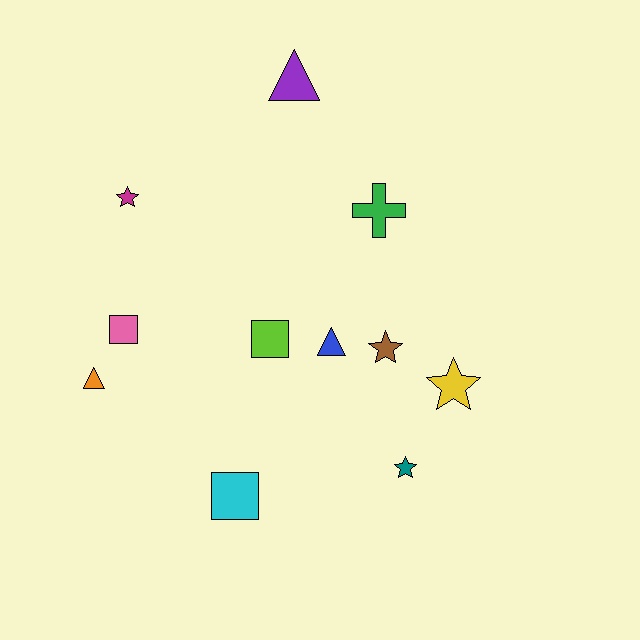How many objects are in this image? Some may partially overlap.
There are 11 objects.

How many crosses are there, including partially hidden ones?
There is 1 cross.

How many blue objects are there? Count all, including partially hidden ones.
There is 1 blue object.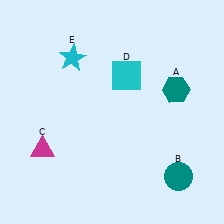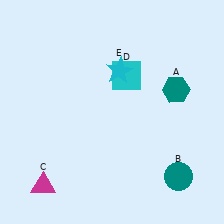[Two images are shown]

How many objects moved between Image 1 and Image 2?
2 objects moved between the two images.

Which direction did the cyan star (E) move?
The cyan star (E) moved right.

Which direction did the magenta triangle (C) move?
The magenta triangle (C) moved down.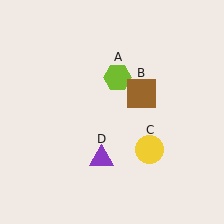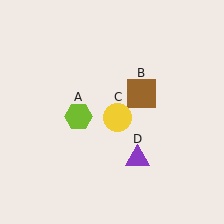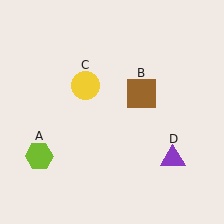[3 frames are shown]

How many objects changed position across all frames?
3 objects changed position: lime hexagon (object A), yellow circle (object C), purple triangle (object D).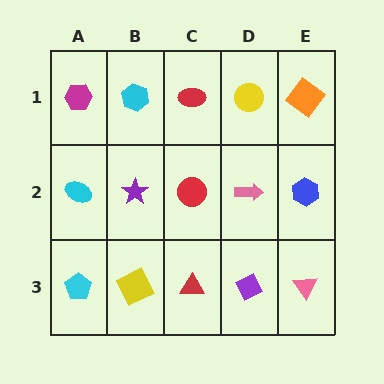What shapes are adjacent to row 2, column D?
A yellow circle (row 1, column D), a purple diamond (row 3, column D), a red circle (row 2, column C), a blue hexagon (row 2, column E).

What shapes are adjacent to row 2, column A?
A magenta hexagon (row 1, column A), a cyan pentagon (row 3, column A), a purple star (row 2, column B).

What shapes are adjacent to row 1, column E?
A blue hexagon (row 2, column E), a yellow circle (row 1, column D).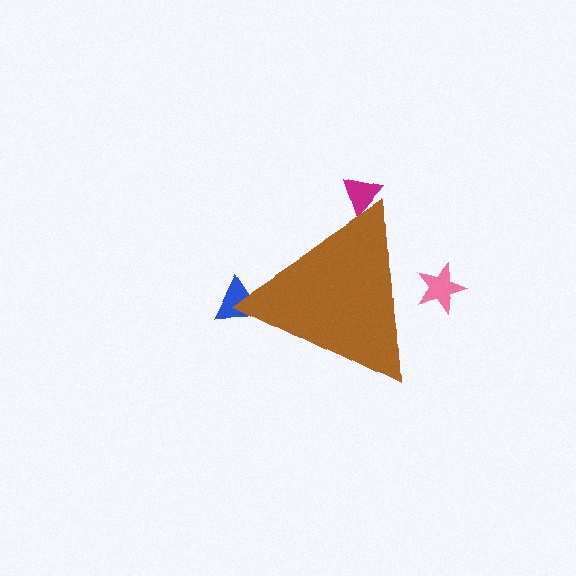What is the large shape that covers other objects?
A brown triangle.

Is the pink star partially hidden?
Yes, the pink star is partially hidden behind the brown triangle.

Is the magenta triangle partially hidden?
Yes, the magenta triangle is partially hidden behind the brown triangle.